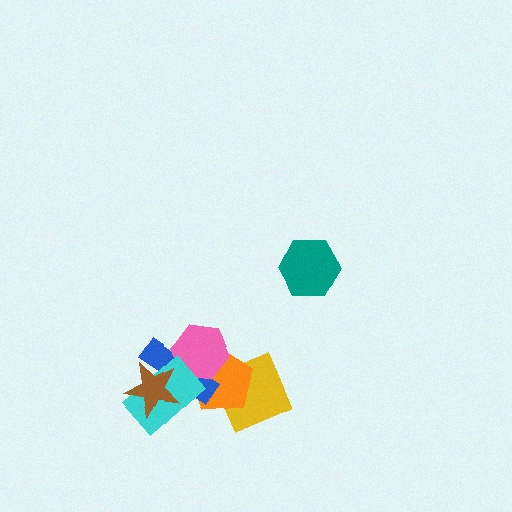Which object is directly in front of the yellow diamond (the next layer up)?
The orange pentagon is directly in front of the yellow diamond.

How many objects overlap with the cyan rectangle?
4 objects overlap with the cyan rectangle.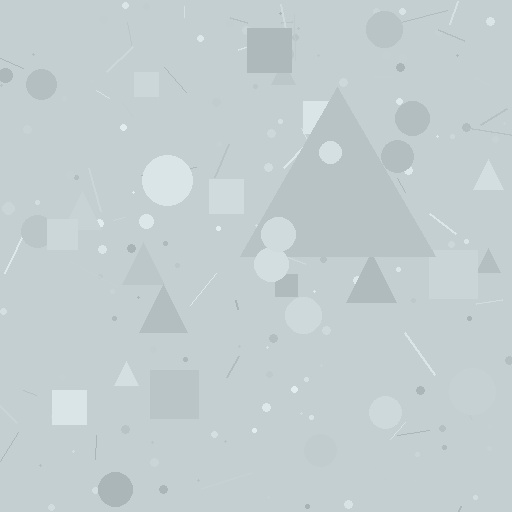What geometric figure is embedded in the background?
A triangle is embedded in the background.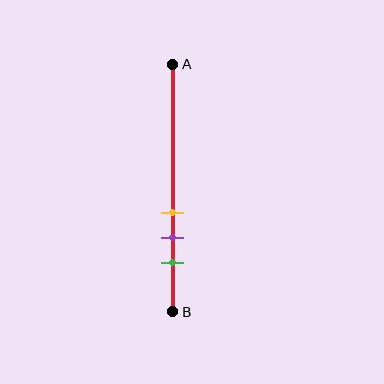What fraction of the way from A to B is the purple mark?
The purple mark is approximately 70% (0.7) of the way from A to B.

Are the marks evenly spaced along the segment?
Yes, the marks are approximately evenly spaced.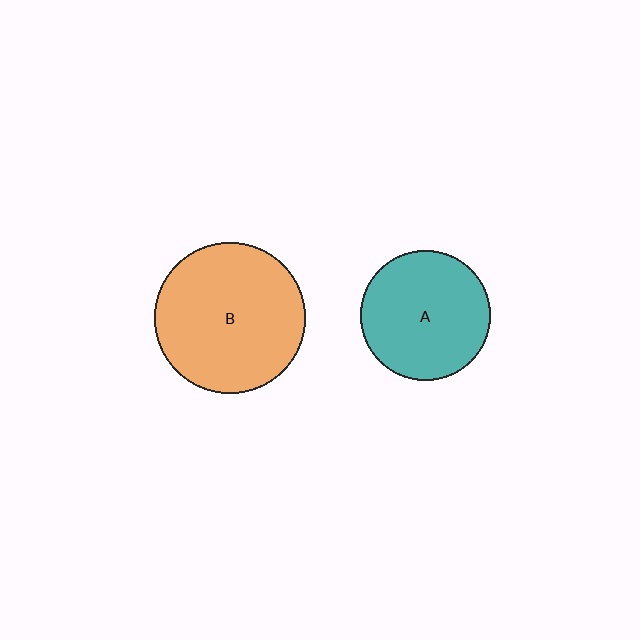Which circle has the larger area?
Circle B (orange).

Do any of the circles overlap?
No, none of the circles overlap.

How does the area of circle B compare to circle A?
Approximately 1.3 times.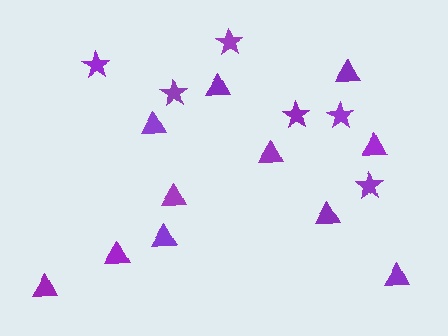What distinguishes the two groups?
There are 2 groups: one group of stars (6) and one group of triangles (11).